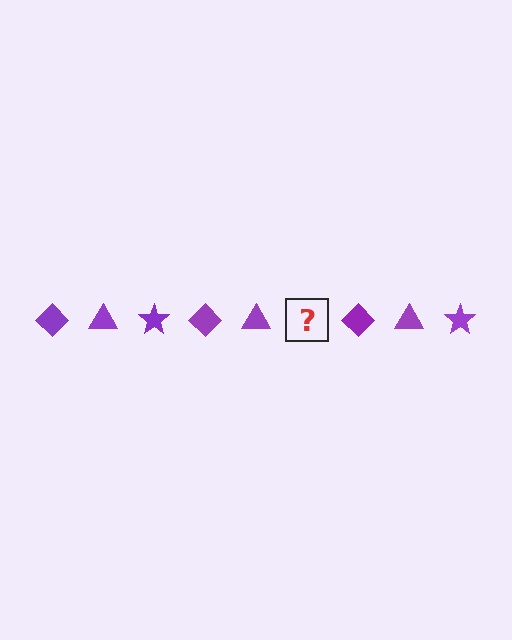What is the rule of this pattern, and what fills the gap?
The rule is that the pattern cycles through diamond, triangle, star shapes in purple. The gap should be filled with a purple star.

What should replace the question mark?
The question mark should be replaced with a purple star.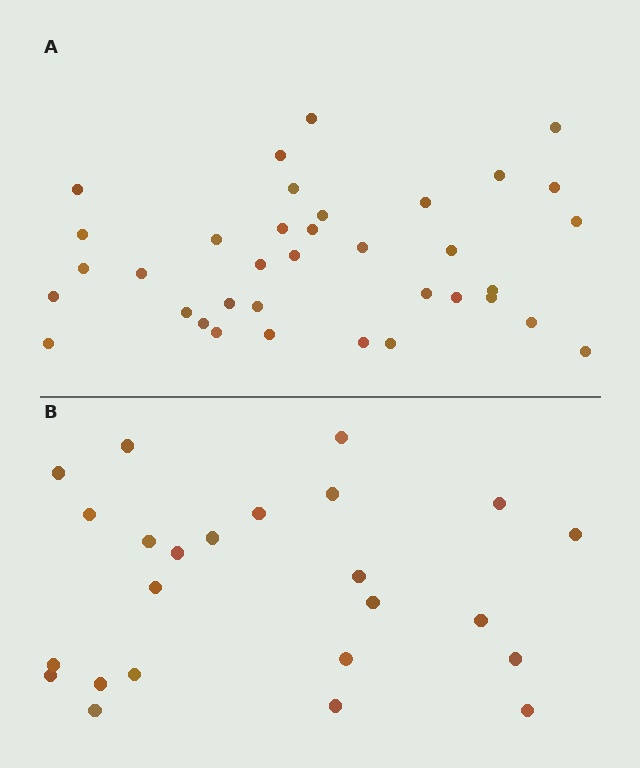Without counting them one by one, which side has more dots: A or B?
Region A (the top region) has more dots.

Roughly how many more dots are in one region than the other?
Region A has roughly 12 or so more dots than region B.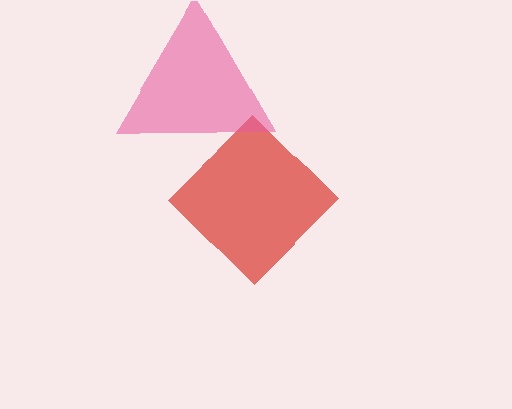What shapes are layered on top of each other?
The layered shapes are: a red diamond, a pink triangle.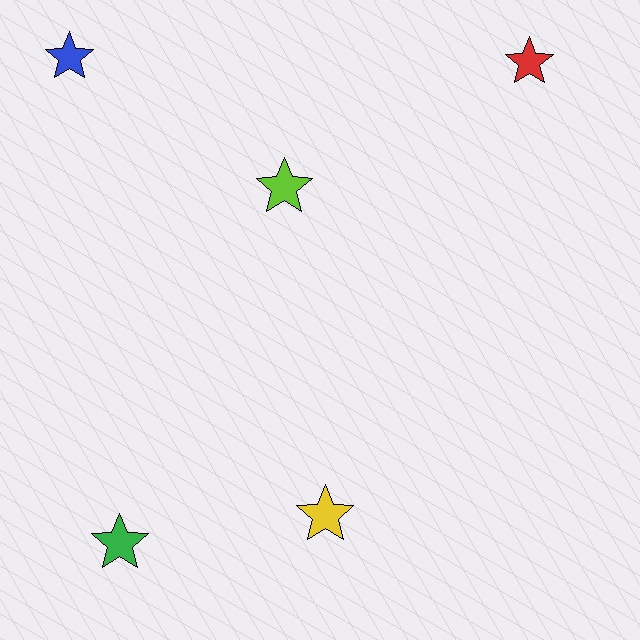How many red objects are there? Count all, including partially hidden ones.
There is 1 red object.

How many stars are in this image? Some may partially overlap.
There are 5 stars.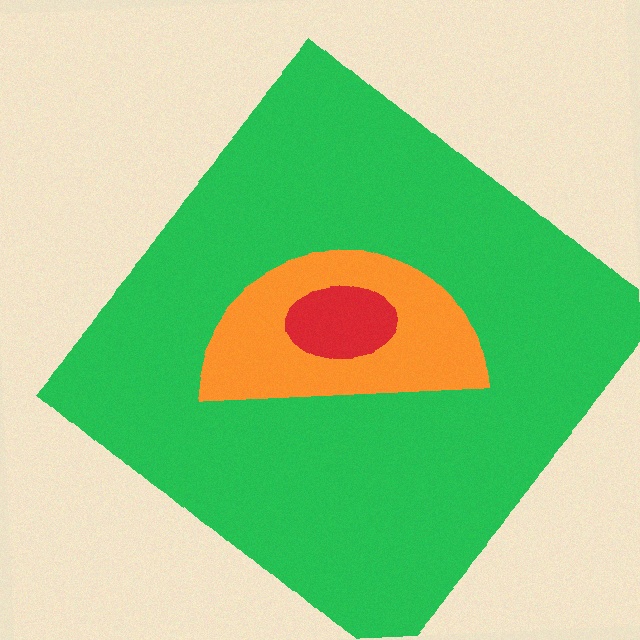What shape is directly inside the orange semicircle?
The red ellipse.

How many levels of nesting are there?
3.